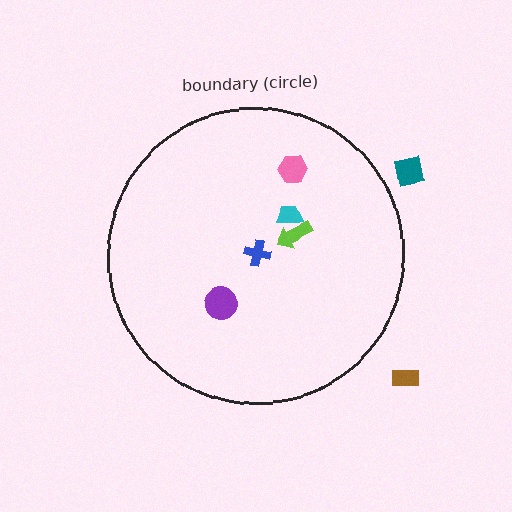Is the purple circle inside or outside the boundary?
Inside.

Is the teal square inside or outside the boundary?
Outside.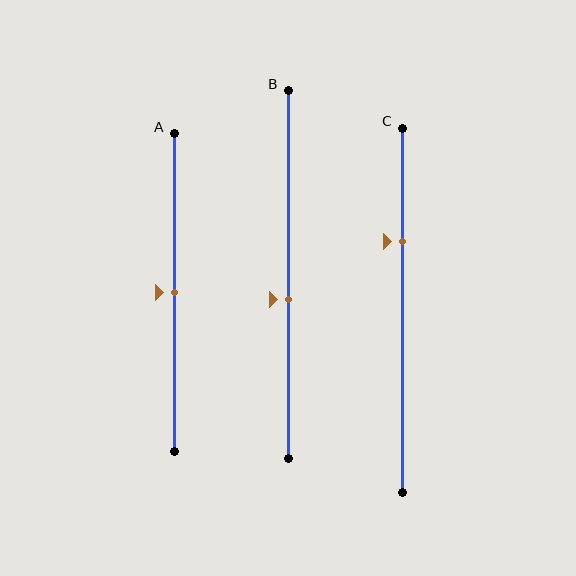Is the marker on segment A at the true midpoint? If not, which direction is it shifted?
Yes, the marker on segment A is at the true midpoint.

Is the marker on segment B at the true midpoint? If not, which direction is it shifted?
No, the marker on segment B is shifted downward by about 7% of the segment length.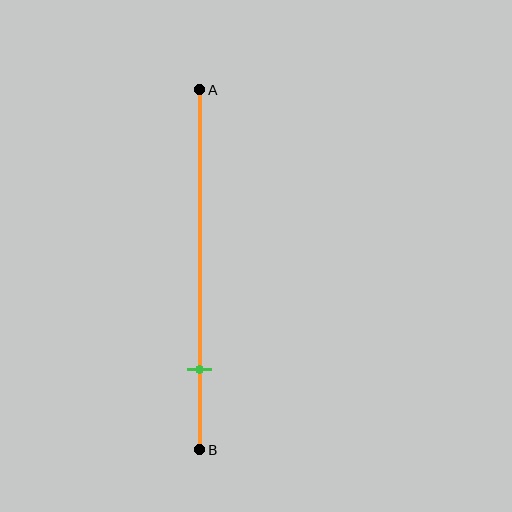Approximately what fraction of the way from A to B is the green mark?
The green mark is approximately 80% of the way from A to B.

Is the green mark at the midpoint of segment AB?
No, the mark is at about 80% from A, not at the 50% midpoint.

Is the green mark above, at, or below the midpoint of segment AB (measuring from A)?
The green mark is below the midpoint of segment AB.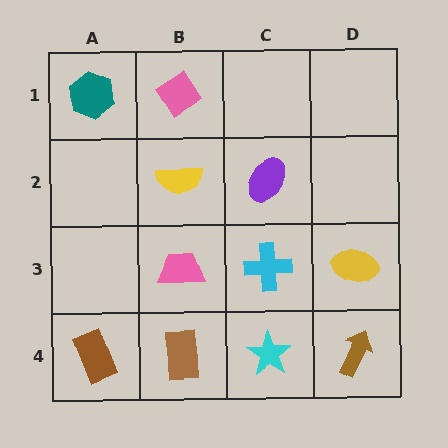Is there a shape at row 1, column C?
No, that cell is empty.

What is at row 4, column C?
A cyan star.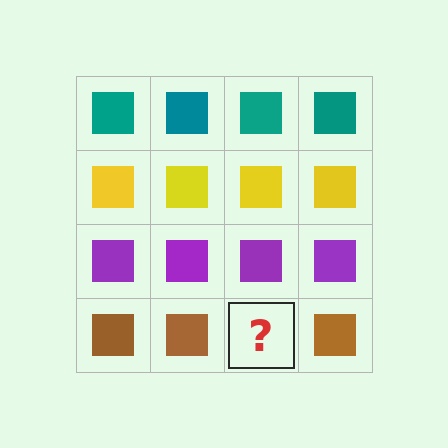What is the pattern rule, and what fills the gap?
The rule is that each row has a consistent color. The gap should be filled with a brown square.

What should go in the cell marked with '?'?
The missing cell should contain a brown square.